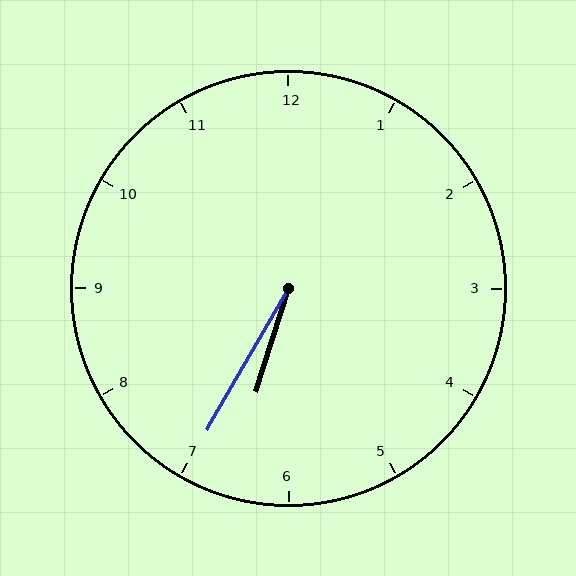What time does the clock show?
6:35.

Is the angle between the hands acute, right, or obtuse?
It is acute.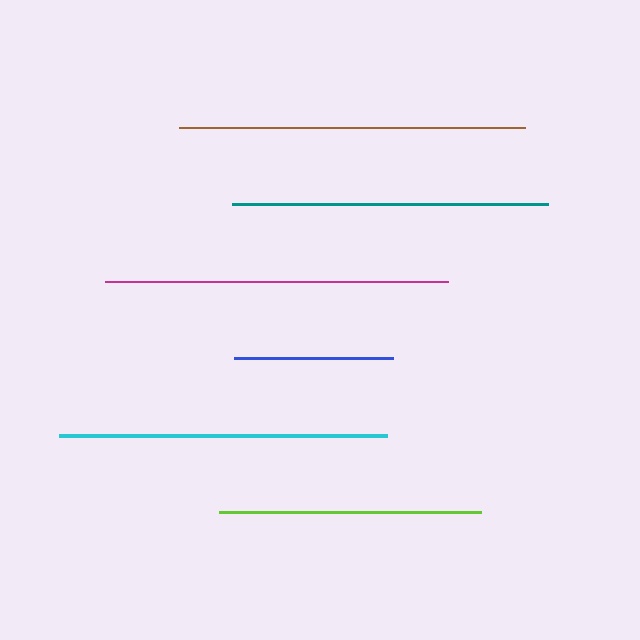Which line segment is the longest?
The brown line is the longest at approximately 346 pixels.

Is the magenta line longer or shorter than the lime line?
The magenta line is longer than the lime line.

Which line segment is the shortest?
The blue line is the shortest at approximately 159 pixels.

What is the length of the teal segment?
The teal segment is approximately 316 pixels long.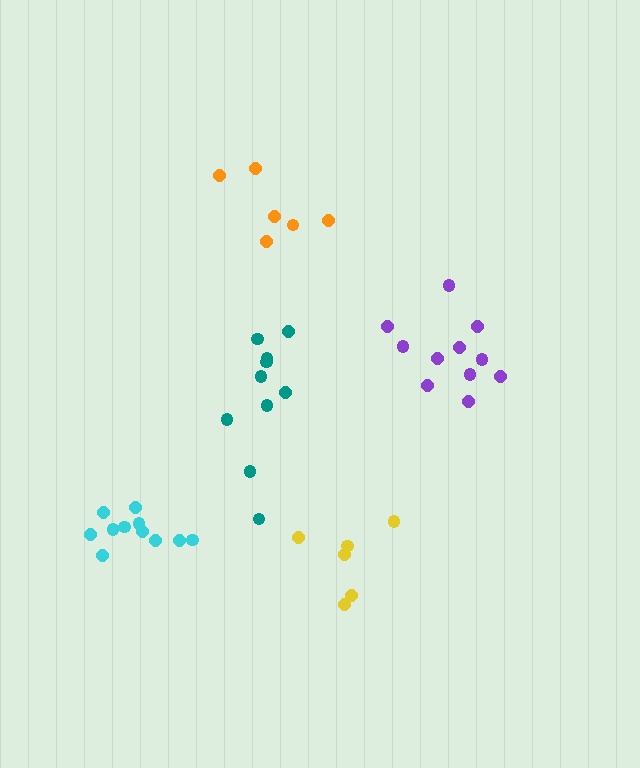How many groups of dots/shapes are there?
There are 5 groups.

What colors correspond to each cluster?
The clusters are colored: orange, purple, teal, cyan, yellow.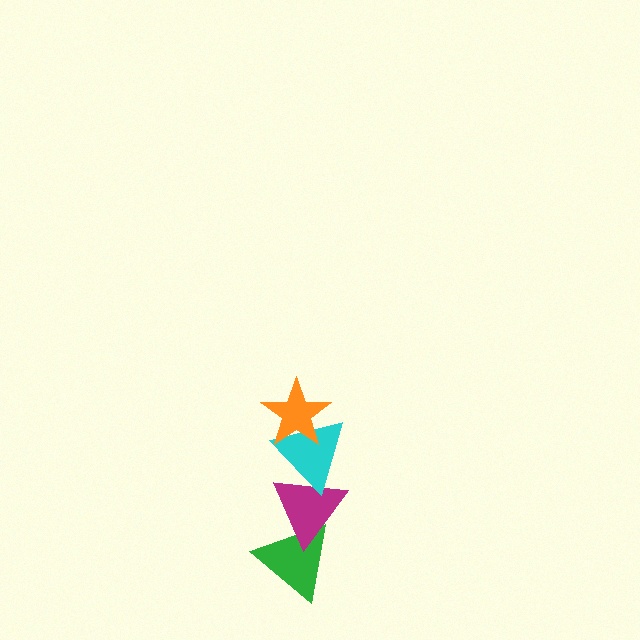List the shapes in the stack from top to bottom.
From top to bottom: the orange star, the cyan triangle, the magenta triangle, the green triangle.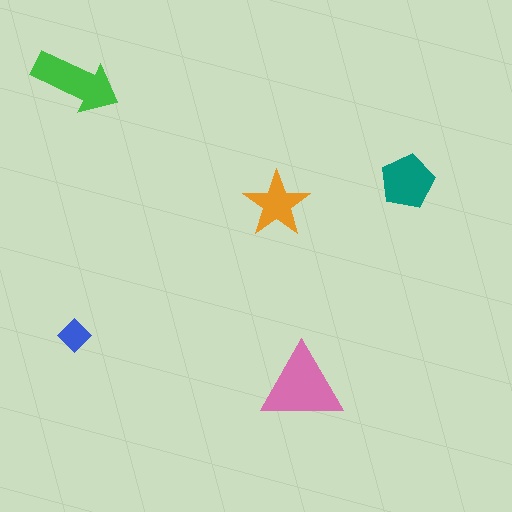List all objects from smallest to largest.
The blue diamond, the orange star, the teal pentagon, the green arrow, the pink triangle.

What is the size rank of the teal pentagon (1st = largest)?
3rd.